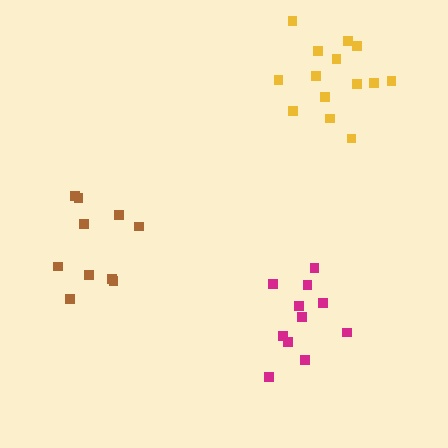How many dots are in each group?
Group 1: 11 dots, Group 2: 14 dots, Group 3: 10 dots (35 total).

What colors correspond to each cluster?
The clusters are colored: magenta, yellow, brown.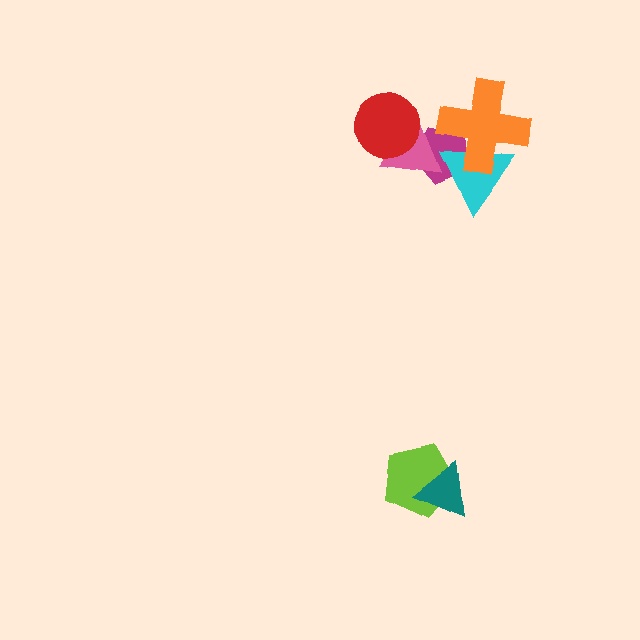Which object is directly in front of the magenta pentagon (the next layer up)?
The cyan triangle is directly in front of the magenta pentagon.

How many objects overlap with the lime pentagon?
1 object overlaps with the lime pentagon.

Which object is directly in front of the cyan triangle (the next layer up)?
The pink triangle is directly in front of the cyan triangle.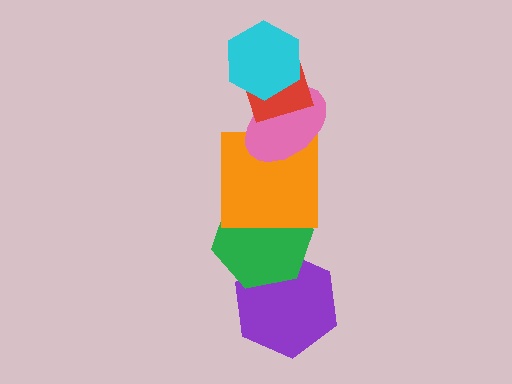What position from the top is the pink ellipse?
The pink ellipse is 3rd from the top.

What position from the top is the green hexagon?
The green hexagon is 5th from the top.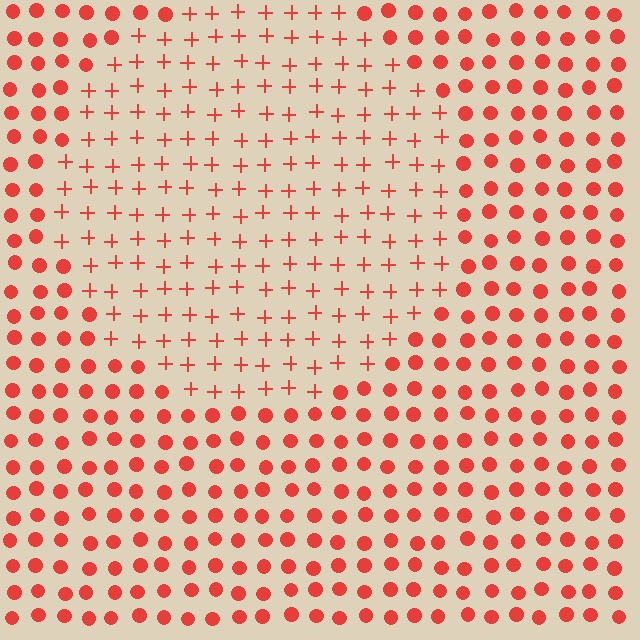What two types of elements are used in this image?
The image uses plus signs inside the circle region and circles outside it.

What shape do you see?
I see a circle.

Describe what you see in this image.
The image is filled with small red elements arranged in a uniform grid. A circle-shaped region contains plus signs, while the surrounding area contains circles. The boundary is defined purely by the change in element shape.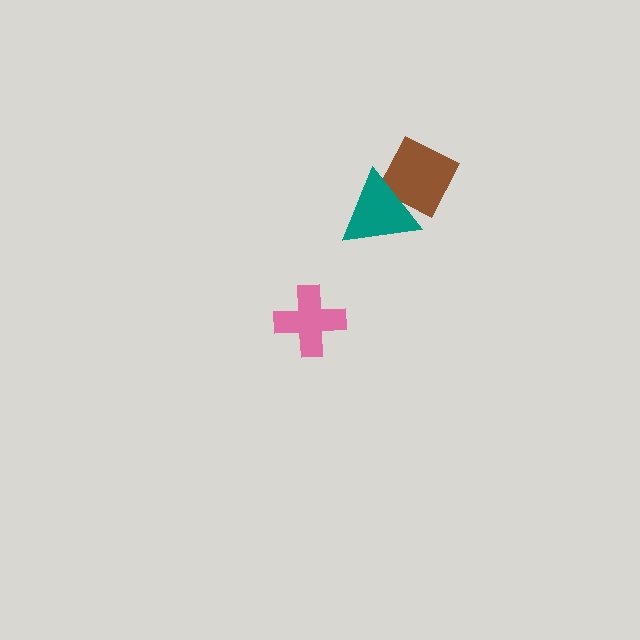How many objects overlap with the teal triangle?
1 object overlaps with the teal triangle.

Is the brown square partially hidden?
Yes, it is partially covered by another shape.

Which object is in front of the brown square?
The teal triangle is in front of the brown square.